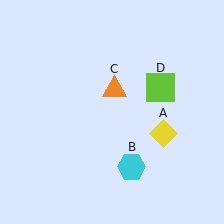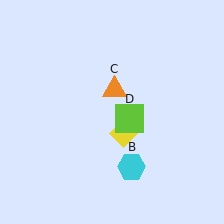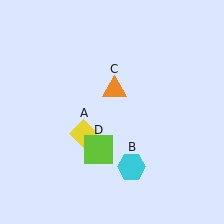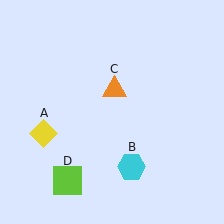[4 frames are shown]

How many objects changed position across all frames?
2 objects changed position: yellow diamond (object A), lime square (object D).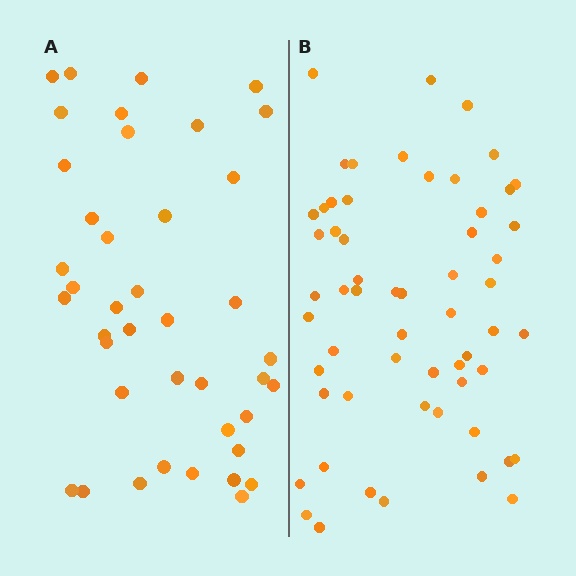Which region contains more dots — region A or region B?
Region B (the right region) has more dots.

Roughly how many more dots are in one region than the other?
Region B has approximately 15 more dots than region A.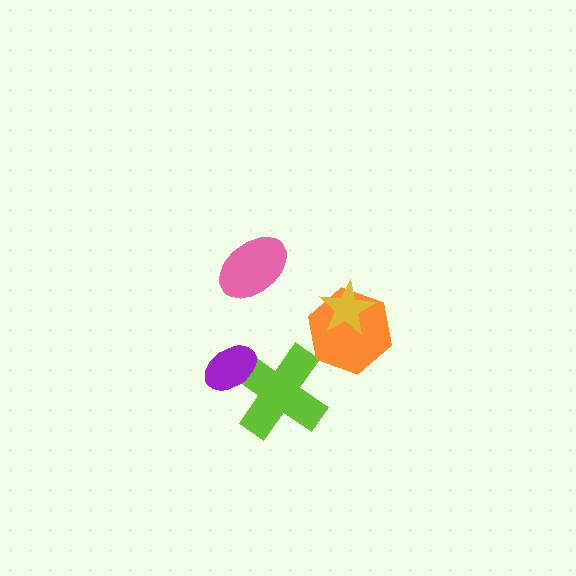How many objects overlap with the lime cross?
1 object overlaps with the lime cross.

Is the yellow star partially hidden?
No, no other shape covers it.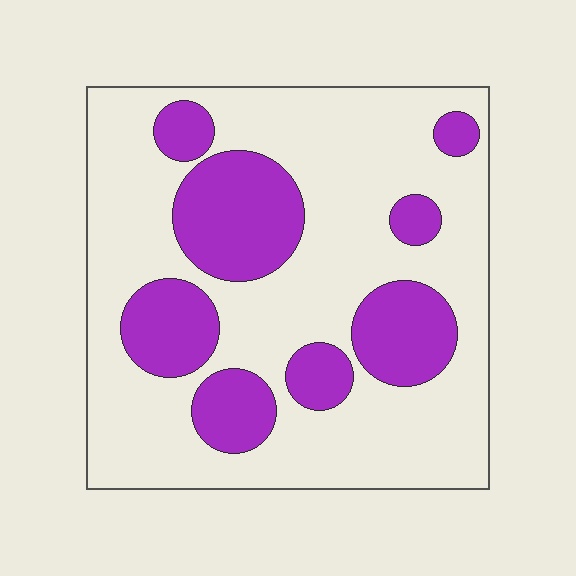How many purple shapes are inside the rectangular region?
8.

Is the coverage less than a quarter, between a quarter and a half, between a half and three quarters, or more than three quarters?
Between a quarter and a half.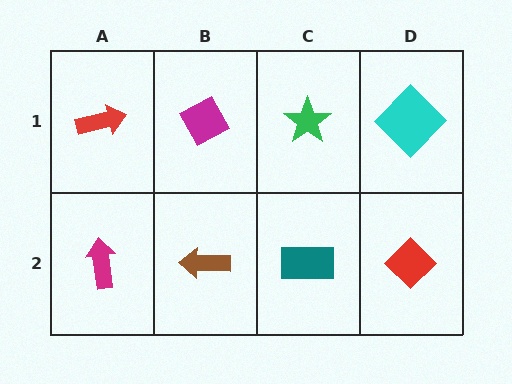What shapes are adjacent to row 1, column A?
A magenta arrow (row 2, column A), a magenta diamond (row 1, column B).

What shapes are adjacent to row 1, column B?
A brown arrow (row 2, column B), a red arrow (row 1, column A), a green star (row 1, column C).